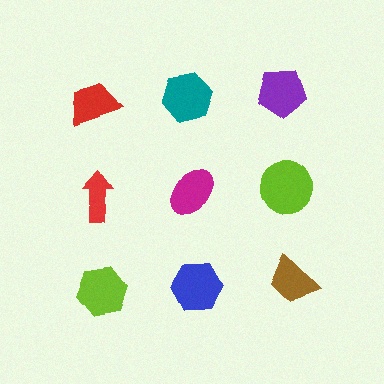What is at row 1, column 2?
A teal hexagon.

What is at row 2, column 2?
A magenta ellipse.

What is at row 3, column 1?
A lime hexagon.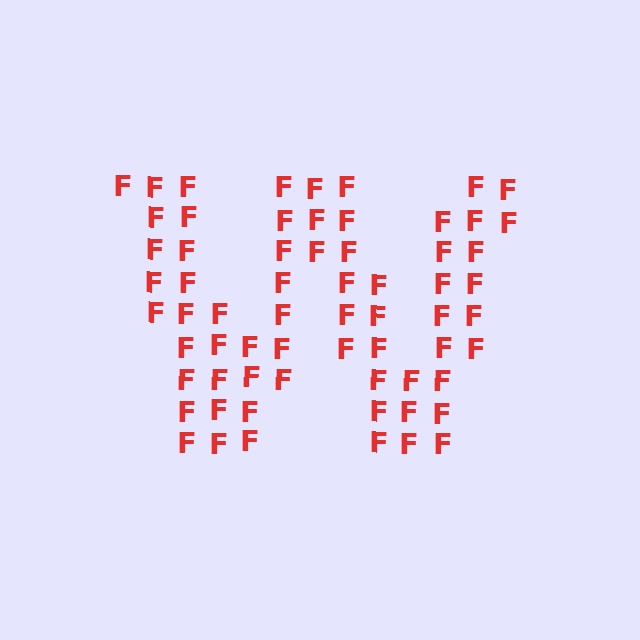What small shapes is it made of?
It is made of small letter F's.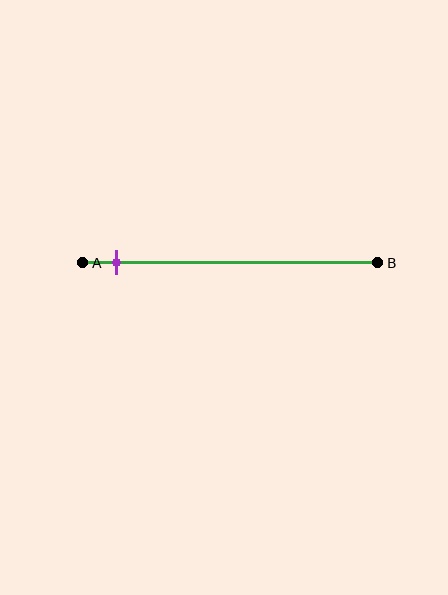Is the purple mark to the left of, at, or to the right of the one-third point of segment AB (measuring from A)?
The purple mark is to the left of the one-third point of segment AB.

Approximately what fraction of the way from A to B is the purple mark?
The purple mark is approximately 10% of the way from A to B.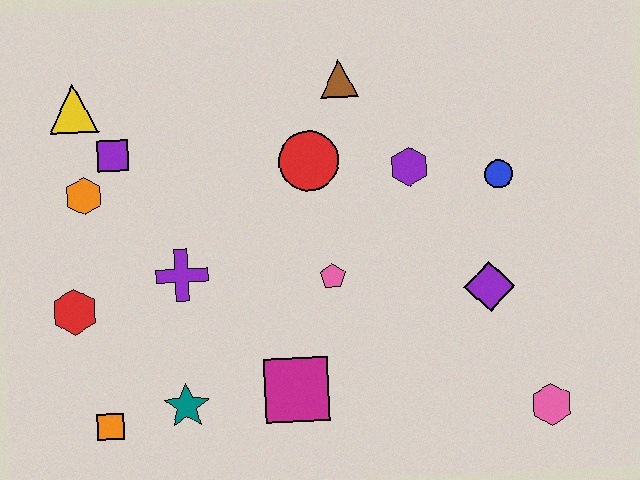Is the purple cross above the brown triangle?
No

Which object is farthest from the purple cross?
The pink hexagon is farthest from the purple cross.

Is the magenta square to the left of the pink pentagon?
Yes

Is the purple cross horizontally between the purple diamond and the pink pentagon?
No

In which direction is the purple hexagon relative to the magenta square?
The purple hexagon is above the magenta square.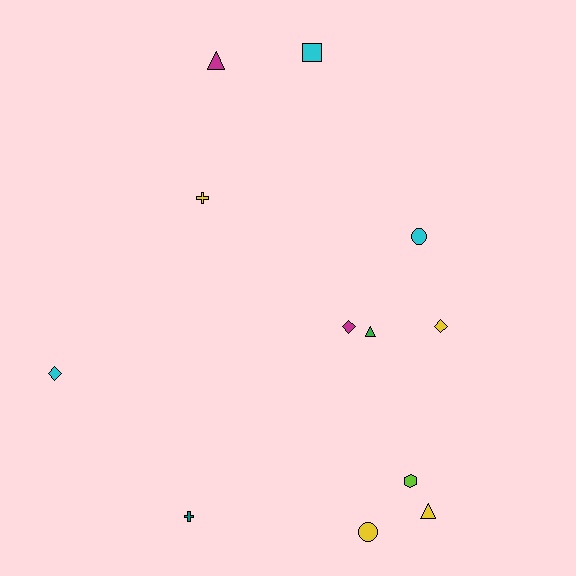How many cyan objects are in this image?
There are 3 cyan objects.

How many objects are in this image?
There are 12 objects.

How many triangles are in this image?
There are 3 triangles.